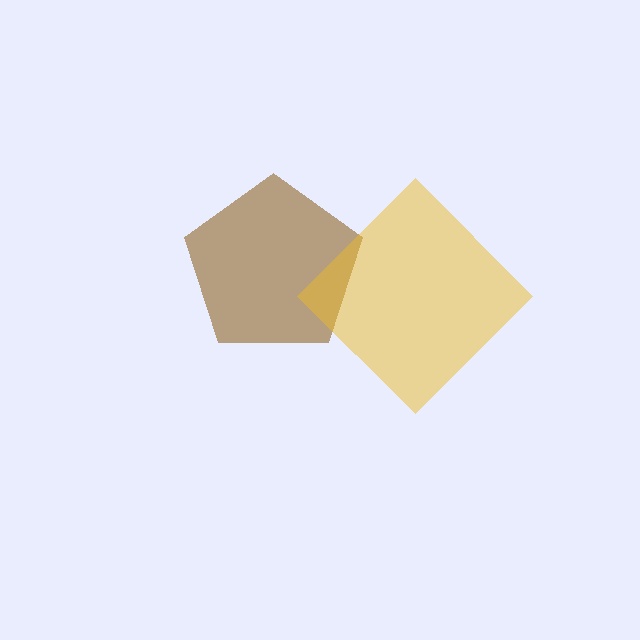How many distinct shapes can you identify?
There are 2 distinct shapes: a brown pentagon, a yellow diamond.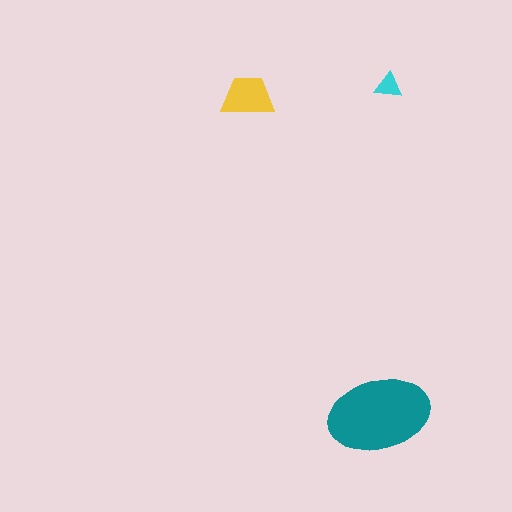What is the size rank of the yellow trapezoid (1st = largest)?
2nd.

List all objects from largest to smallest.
The teal ellipse, the yellow trapezoid, the cyan triangle.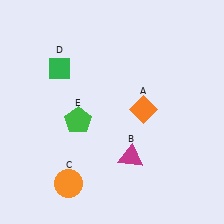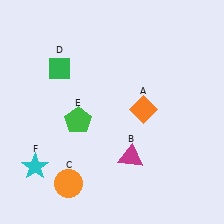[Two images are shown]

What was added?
A cyan star (F) was added in Image 2.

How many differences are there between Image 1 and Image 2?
There is 1 difference between the two images.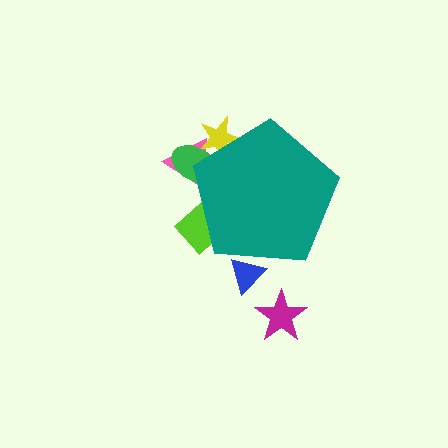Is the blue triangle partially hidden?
Yes, the blue triangle is partially hidden behind the teal pentagon.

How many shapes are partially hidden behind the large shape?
5 shapes are partially hidden.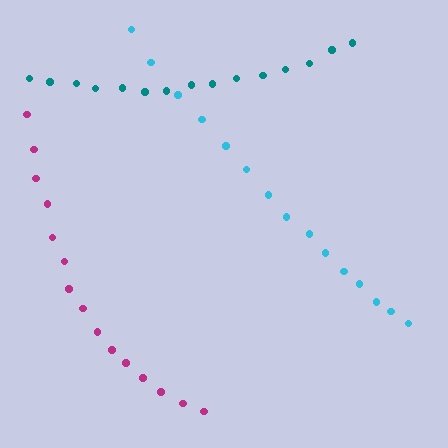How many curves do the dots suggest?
There are 3 distinct paths.